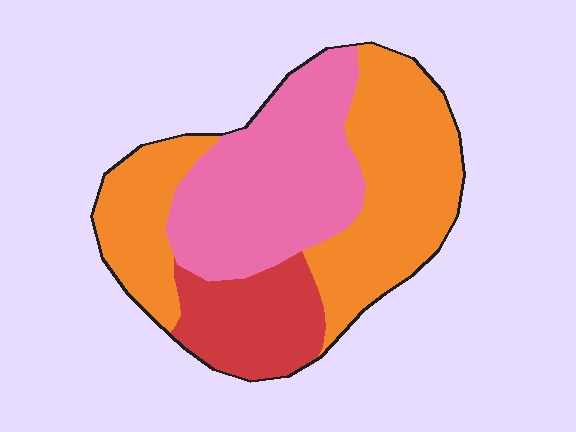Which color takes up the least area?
Red, at roughly 20%.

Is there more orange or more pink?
Orange.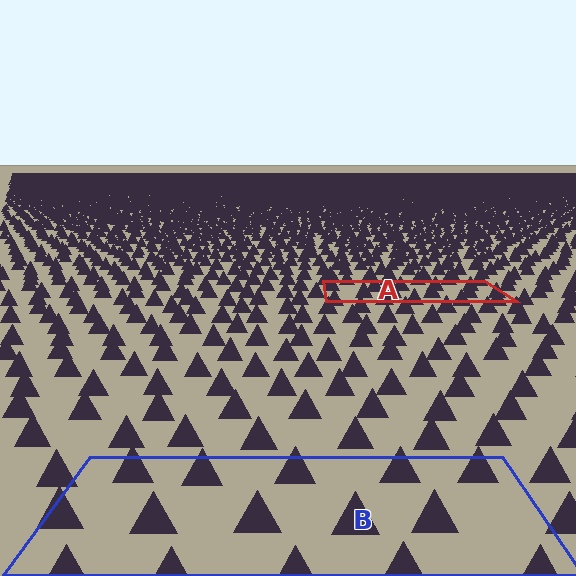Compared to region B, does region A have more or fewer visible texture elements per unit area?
Region A has more texture elements per unit area — they are packed more densely because it is farther away.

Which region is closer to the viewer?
Region B is closer. The texture elements there are larger and more spread out.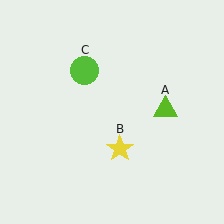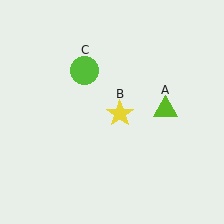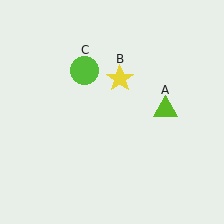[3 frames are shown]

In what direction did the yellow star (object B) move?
The yellow star (object B) moved up.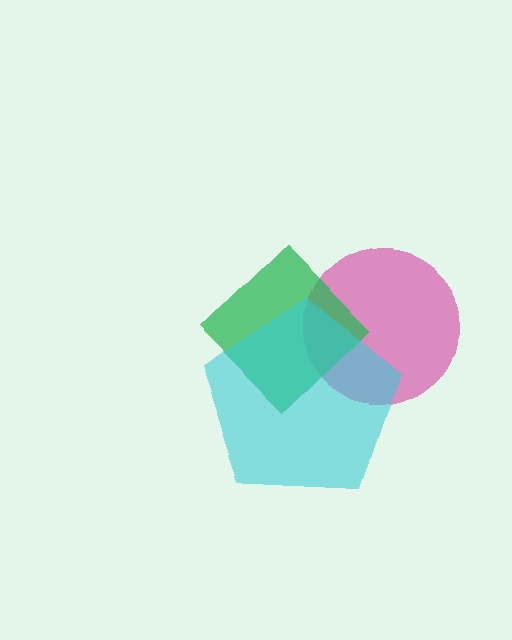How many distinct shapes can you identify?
There are 3 distinct shapes: a pink circle, a green diamond, a cyan pentagon.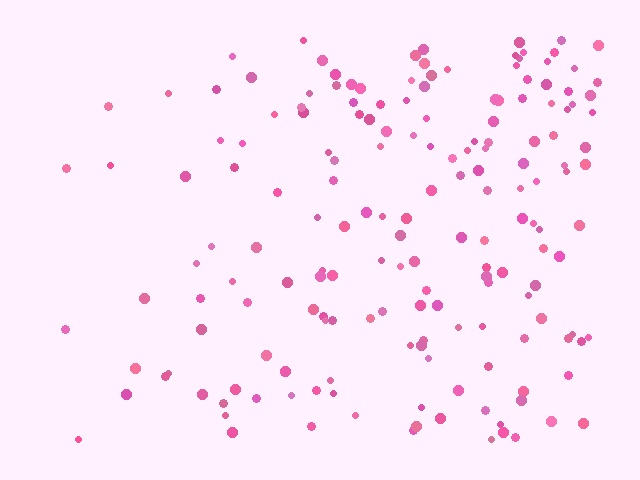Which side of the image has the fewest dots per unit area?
The left.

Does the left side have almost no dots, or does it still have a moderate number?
Still a moderate number, just noticeably fewer than the right.